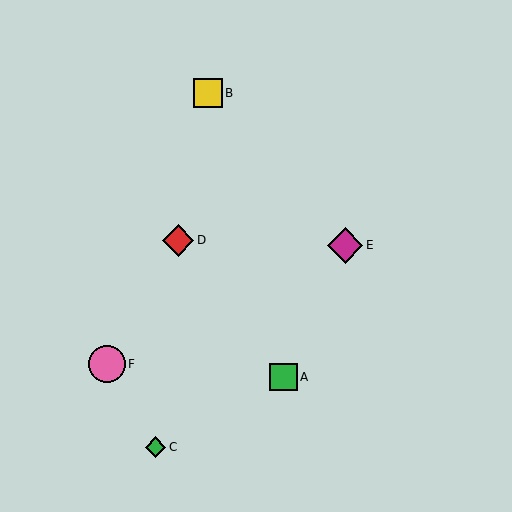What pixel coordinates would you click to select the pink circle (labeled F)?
Click at (107, 364) to select the pink circle F.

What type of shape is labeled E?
Shape E is a magenta diamond.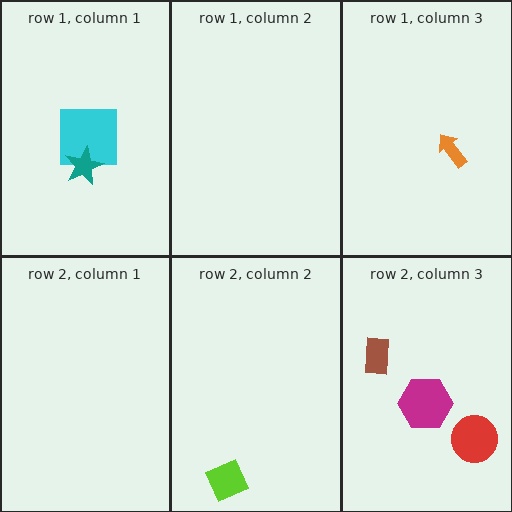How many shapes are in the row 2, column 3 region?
3.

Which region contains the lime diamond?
The row 2, column 2 region.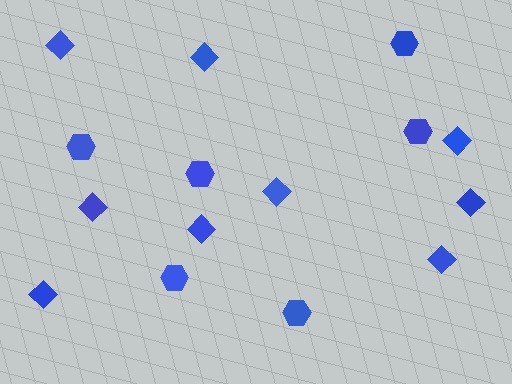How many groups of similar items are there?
There are 2 groups: one group of hexagons (6) and one group of diamonds (9).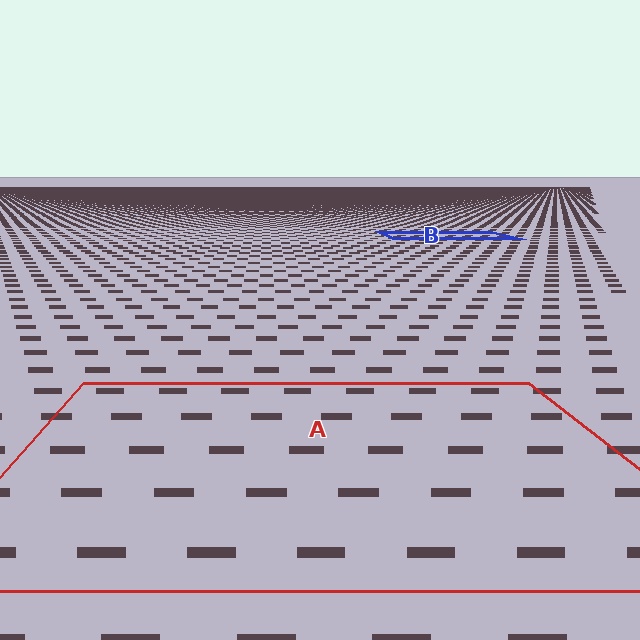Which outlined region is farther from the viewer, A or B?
Region B is farther from the viewer — the texture elements inside it appear smaller and more densely packed.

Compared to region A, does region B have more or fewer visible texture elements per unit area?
Region B has more texture elements per unit area — they are packed more densely because it is farther away.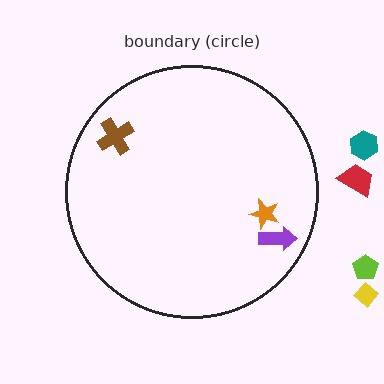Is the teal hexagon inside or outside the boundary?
Outside.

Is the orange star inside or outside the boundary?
Inside.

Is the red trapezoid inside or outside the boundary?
Outside.